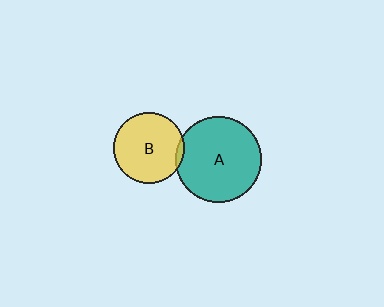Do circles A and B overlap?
Yes.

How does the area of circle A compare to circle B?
Approximately 1.5 times.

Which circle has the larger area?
Circle A (teal).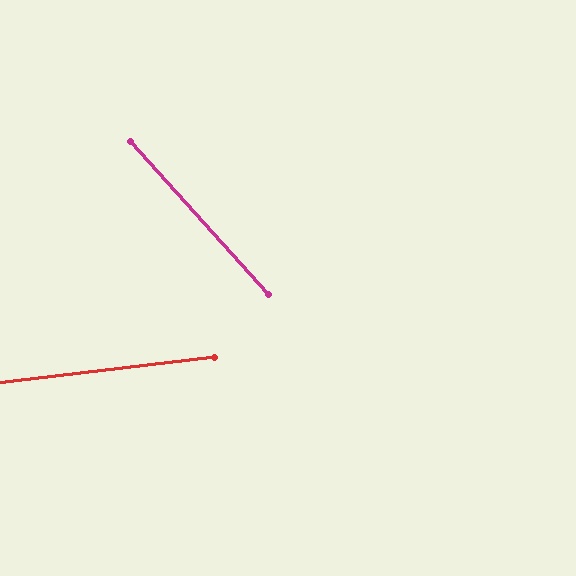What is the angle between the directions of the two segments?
Approximately 55 degrees.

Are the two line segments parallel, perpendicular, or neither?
Neither parallel nor perpendicular — they differ by about 55°.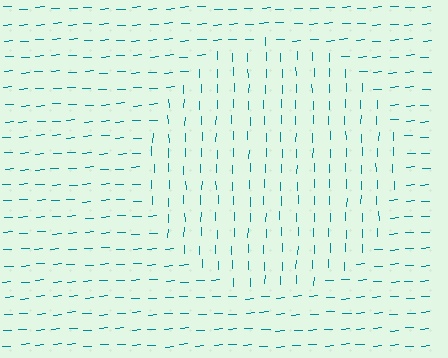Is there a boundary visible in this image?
Yes, there is a texture boundary formed by a change in line orientation.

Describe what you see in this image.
The image is filled with small teal line segments. A circle region in the image has lines oriented differently from the surrounding lines, creating a visible texture boundary.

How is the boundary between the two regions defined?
The boundary is defined purely by a change in line orientation (approximately 86 degrees difference). All lines are the same color and thickness.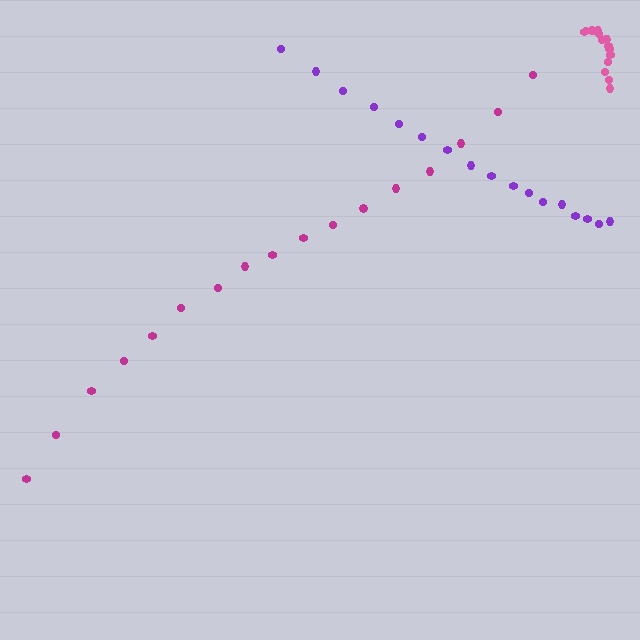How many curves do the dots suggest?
There are 3 distinct paths.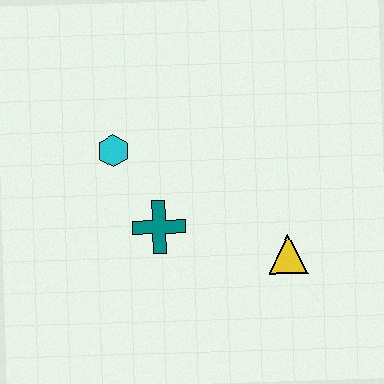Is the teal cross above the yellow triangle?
Yes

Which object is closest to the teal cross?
The cyan hexagon is closest to the teal cross.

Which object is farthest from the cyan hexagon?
The yellow triangle is farthest from the cyan hexagon.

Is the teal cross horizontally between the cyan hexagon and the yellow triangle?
Yes